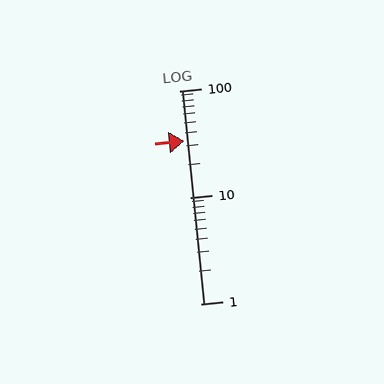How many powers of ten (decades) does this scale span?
The scale spans 2 decades, from 1 to 100.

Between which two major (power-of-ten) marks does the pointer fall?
The pointer is between 10 and 100.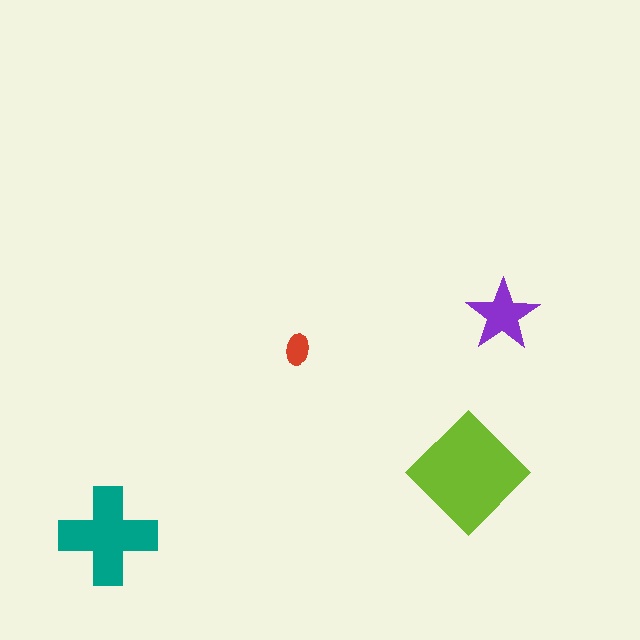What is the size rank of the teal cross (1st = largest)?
2nd.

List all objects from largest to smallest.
The lime diamond, the teal cross, the purple star, the red ellipse.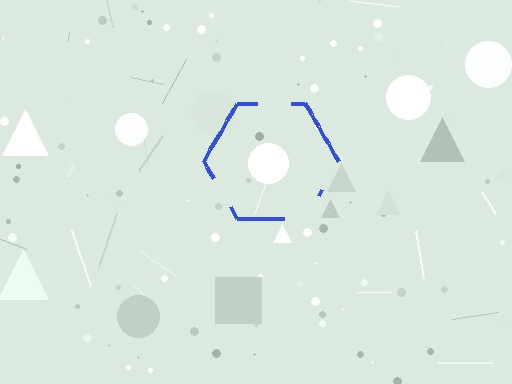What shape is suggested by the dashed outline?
The dashed outline suggests a hexagon.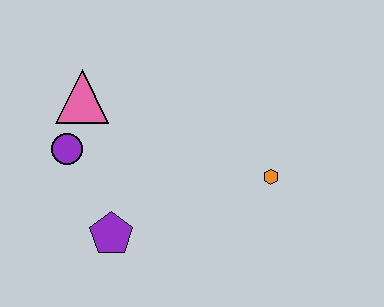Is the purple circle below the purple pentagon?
No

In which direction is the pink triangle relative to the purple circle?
The pink triangle is above the purple circle.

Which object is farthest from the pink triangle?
The orange hexagon is farthest from the pink triangle.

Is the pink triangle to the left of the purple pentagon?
Yes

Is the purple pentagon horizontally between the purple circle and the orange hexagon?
Yes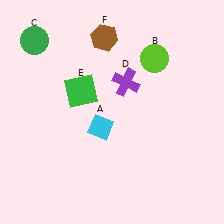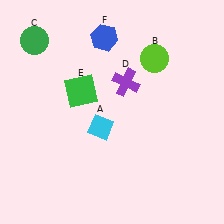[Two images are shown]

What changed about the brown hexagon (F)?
In Image 1, F is brown. In Image 2, it changed to blue.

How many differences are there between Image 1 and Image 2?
There is 1 difference between the two images.